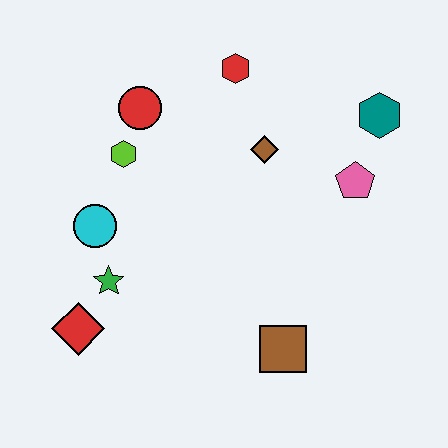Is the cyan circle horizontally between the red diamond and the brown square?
Yes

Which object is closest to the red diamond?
The green star is closest to the red diamond.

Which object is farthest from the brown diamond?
The red diamond is farthest from the brown diamond.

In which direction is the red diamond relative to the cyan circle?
The red diamond is below the cyan circle.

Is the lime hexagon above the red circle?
No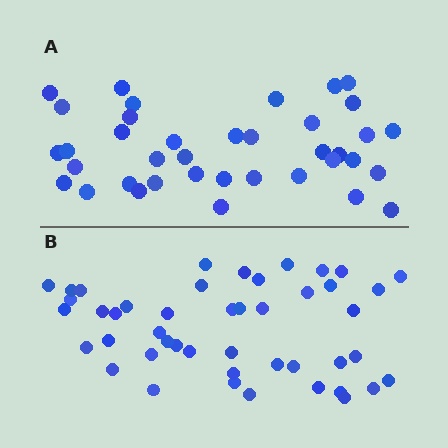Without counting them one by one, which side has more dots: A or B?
Region B (the bottom region) has more dots.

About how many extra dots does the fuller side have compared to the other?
Region B has roughly 8 or so more dots than region A.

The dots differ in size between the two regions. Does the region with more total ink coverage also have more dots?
No. Region A has more total ink coverage because its dots are larger, but region B actually contains more individual dots. Total area can be misleading — the number of items is what matters here.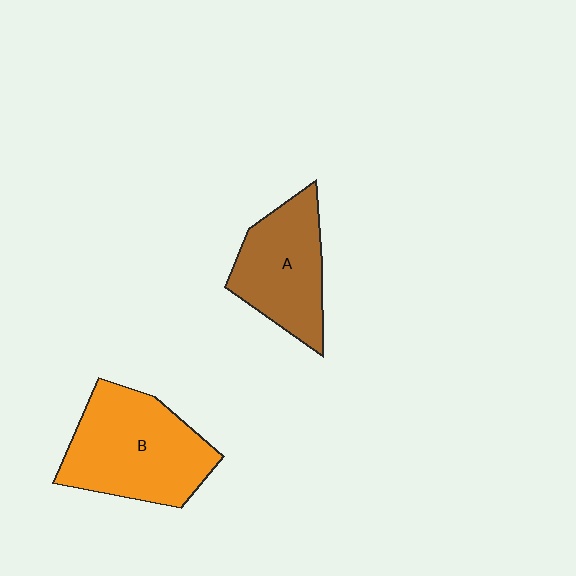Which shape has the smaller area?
Shape A (brown).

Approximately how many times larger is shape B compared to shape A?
Approximately 1.3 times.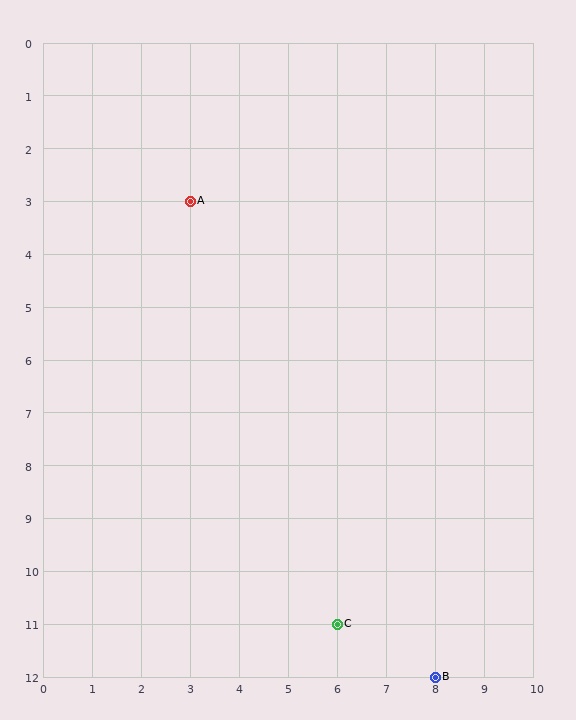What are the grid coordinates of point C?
Point C is at grid coordinates (6, 11).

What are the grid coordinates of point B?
Point B is at grid coordinates (8, 12).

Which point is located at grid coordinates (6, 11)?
Point C is at (6, 11).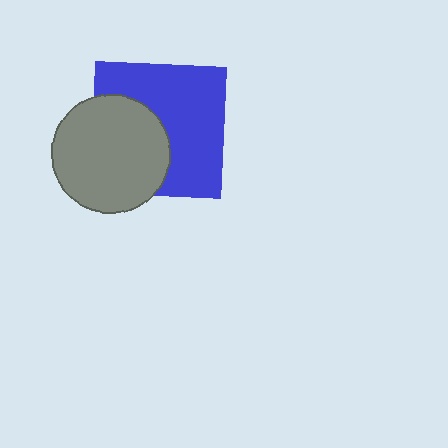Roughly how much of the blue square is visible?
About half of it is visible (roughly 59%).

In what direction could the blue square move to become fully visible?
The blue square could move right. That would shift it out from behind the gray circle entirely.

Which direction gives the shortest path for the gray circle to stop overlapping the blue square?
Moving left gives the shortest separation.